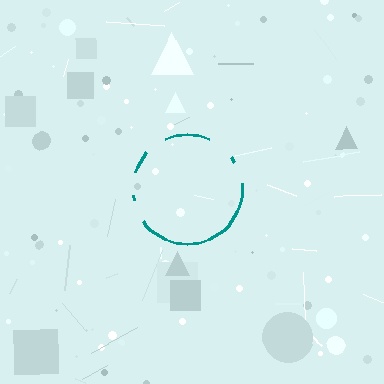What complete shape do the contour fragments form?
The contour fragments form a circle.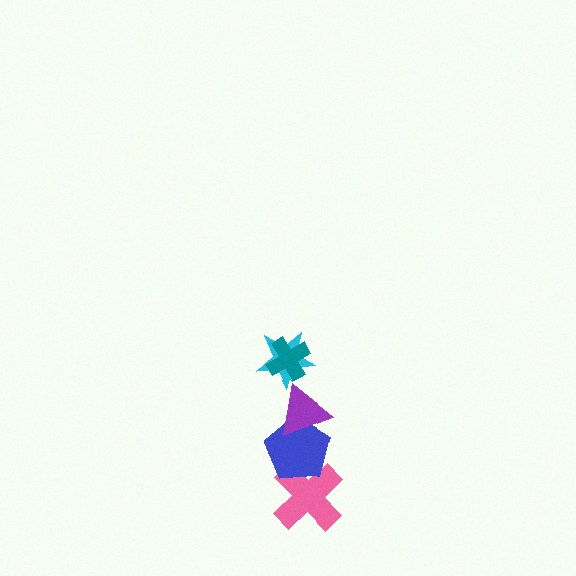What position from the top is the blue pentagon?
The blue pentagon is 4th from the top.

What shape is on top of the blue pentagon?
The purple triangle is on top of the blue pentagon.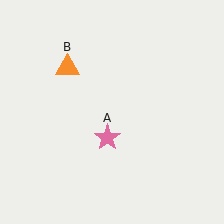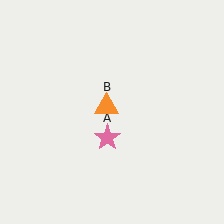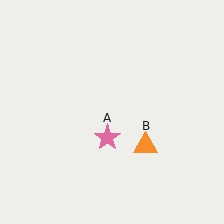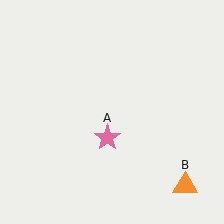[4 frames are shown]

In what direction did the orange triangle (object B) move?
The orange triangle (object B) moved down and to the right.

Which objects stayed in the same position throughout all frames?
Pink star (object A) remained stationary.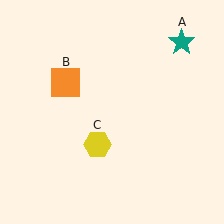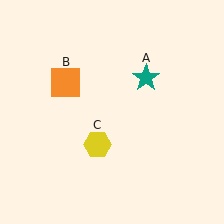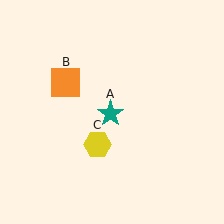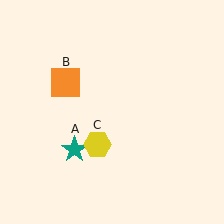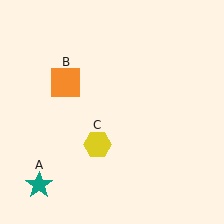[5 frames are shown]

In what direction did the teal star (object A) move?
The teal star (object A) moved down and to the left.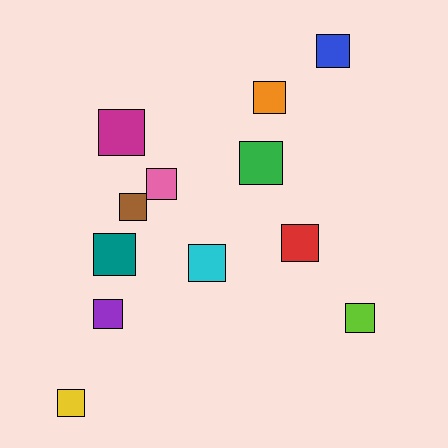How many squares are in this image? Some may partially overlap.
There are 12 squares.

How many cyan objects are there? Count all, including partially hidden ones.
There is 1 cyan object.